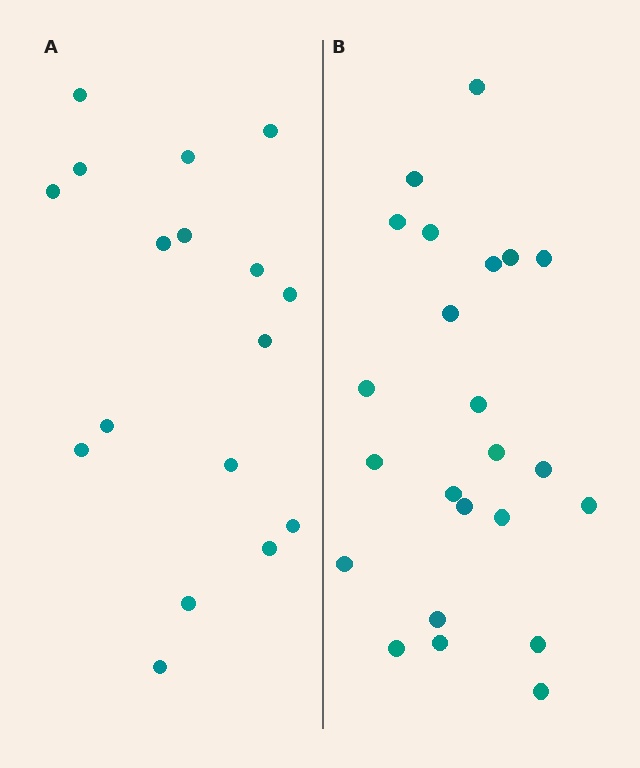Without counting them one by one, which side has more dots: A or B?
Region B (the right region) has more dots.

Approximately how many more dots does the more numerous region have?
Region B has about 6 more dots than region A.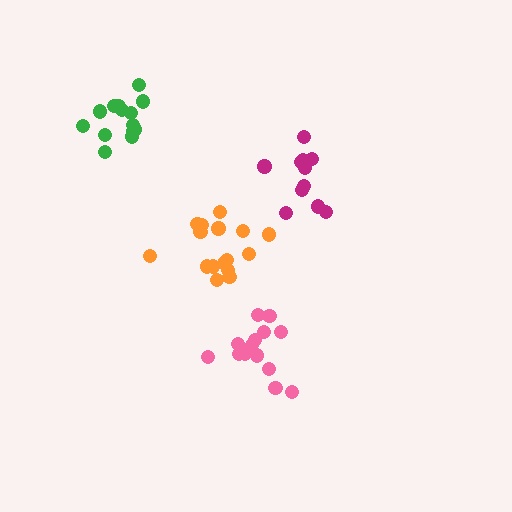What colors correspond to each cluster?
The clusters are colored: magenta, orange, pink, green.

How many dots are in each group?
Group 1: 11 dots, Group 2: 16 dots, Group 3: 15 dots, Group 4: 14 dots (56 total).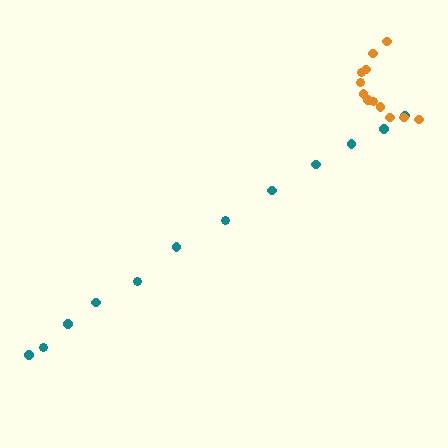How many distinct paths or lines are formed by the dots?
There are 2 distinct paths.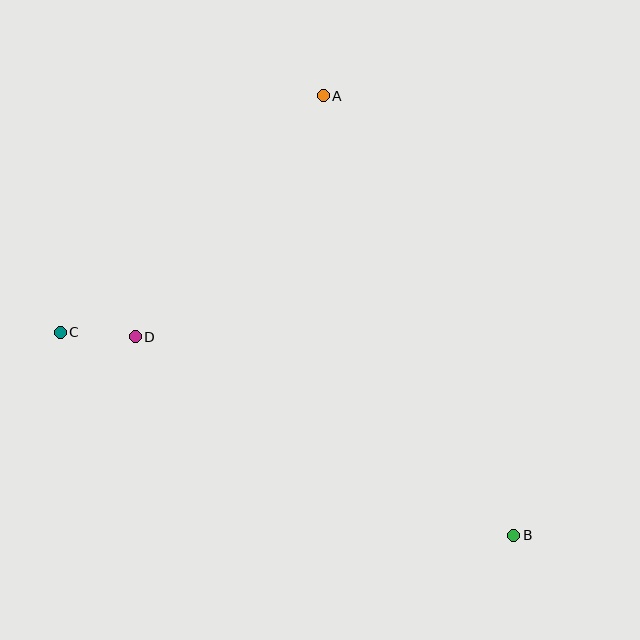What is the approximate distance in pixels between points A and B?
The distance between A and B is approximately 479 pixels.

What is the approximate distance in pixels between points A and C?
The distance between A and C is approximately 354 pixels.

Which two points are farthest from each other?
Points B and C are farthest from each other.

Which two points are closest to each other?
Points C and D are closest to each other.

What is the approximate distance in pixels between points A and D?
The distance between A and D is approximately 306 pixels.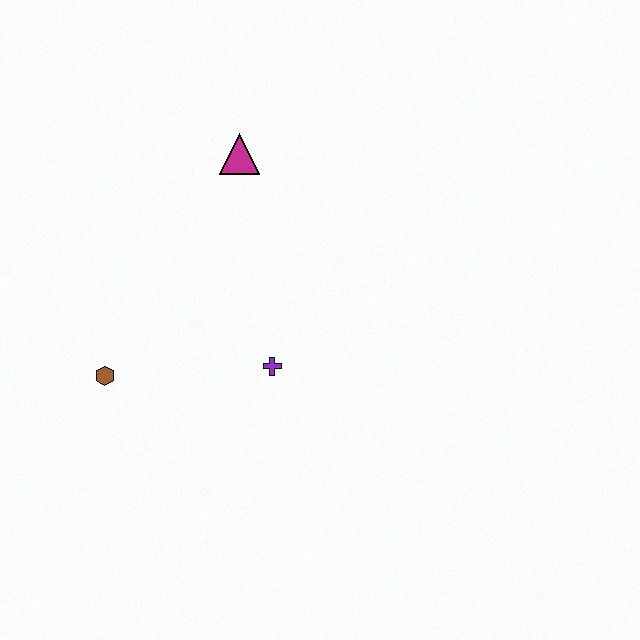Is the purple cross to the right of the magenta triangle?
Yes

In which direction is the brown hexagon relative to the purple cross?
The brown hexagon is to the left of the purple cross.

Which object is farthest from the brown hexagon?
The magenta triangle is farthest from the brown hexagon.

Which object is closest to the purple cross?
The brown hexagon is closest to the purple cross.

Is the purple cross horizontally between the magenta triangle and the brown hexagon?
No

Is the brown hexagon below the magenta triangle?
Yes